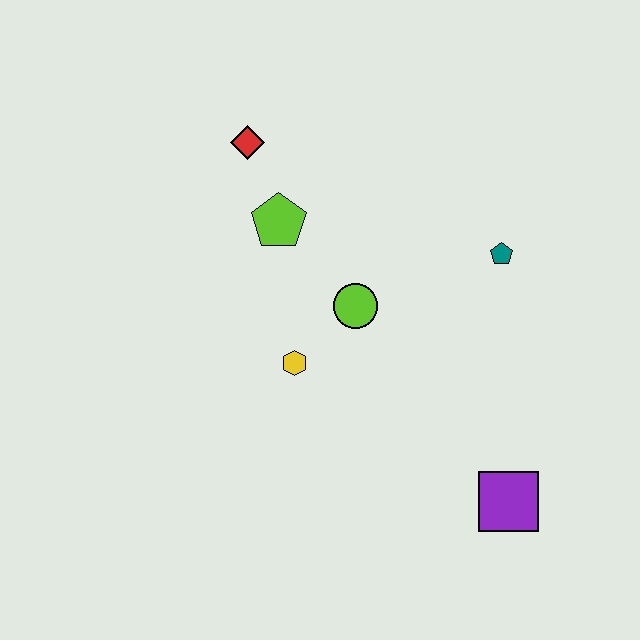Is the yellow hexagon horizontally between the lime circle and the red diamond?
Yes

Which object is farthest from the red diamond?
The purple square is farthest from the red diamond.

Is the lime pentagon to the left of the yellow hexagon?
Yes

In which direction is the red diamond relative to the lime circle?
The red diamond is above the lime circle.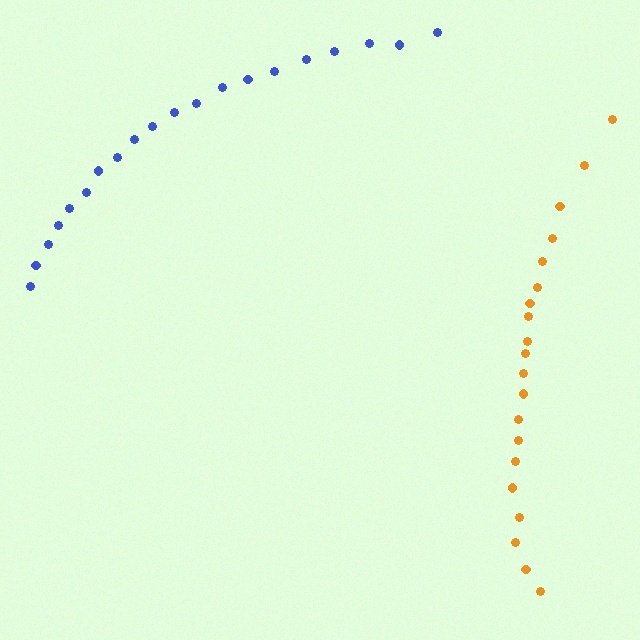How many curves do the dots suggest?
There are 2 distinct paths.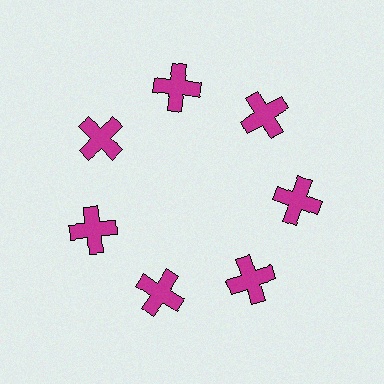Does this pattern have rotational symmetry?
Yes, this pattern has 7-fold rotational symmetry. It looks the same after rotating 51 degrees around the center.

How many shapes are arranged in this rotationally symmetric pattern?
There are 7 shapes, arranged in 7 groups of 1.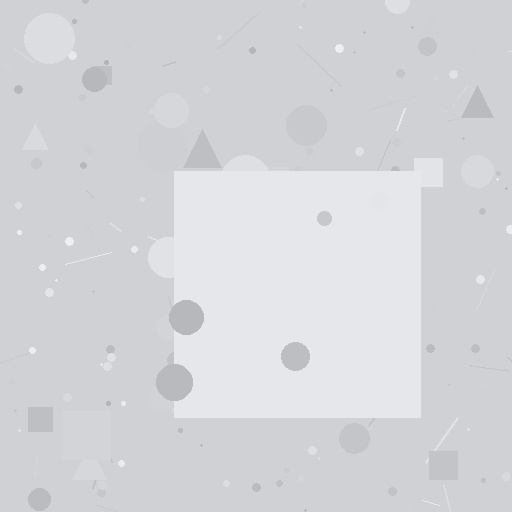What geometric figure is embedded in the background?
A square is embedded in the background.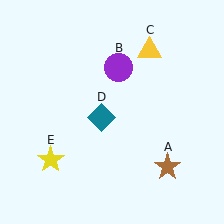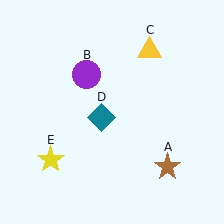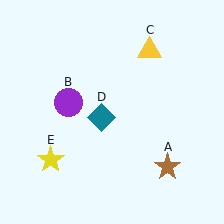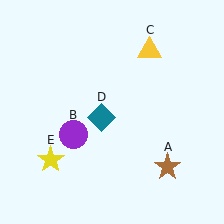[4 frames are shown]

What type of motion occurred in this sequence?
The purple circle (object B) rotated counterclockwise around the center of the scene.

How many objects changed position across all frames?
1 object changed position: purple circle (object B).